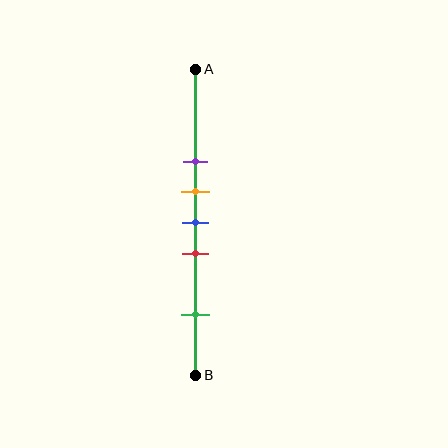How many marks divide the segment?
There are 5 marks dividing the segment.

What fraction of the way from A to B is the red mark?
The red mark is approximately 60% (0.6) of the way from A to B.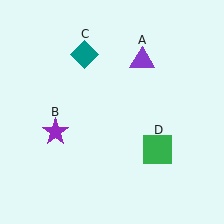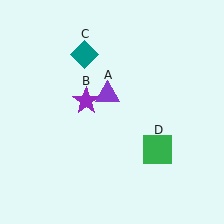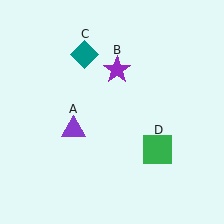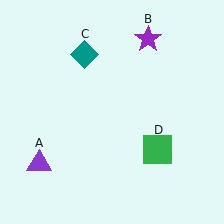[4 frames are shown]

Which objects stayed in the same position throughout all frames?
Teal diamond (object C) and green square (object D) remained stationary.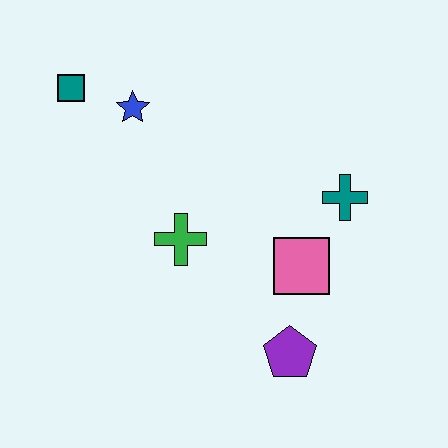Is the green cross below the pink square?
No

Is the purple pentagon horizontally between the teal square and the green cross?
No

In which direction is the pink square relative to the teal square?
The pink square is to the right of the teal square.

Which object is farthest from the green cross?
The teal square is farthest from the green cross.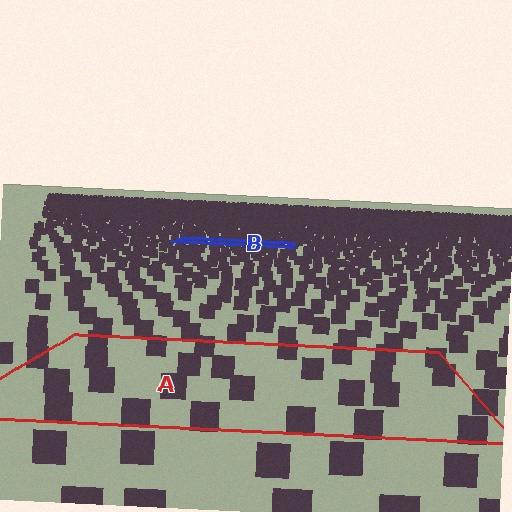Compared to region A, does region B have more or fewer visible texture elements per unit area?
Region B has more texture elements per unit area — they are packed more densely because it is farther away.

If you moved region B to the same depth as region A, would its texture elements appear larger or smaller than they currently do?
They would appear larger. At a closer depth, the same texture elements are projected at a bigger on-screen size.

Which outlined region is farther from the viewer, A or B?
Region B is farther from the viewer — the texture elements inside it appear smaller and more densely packed.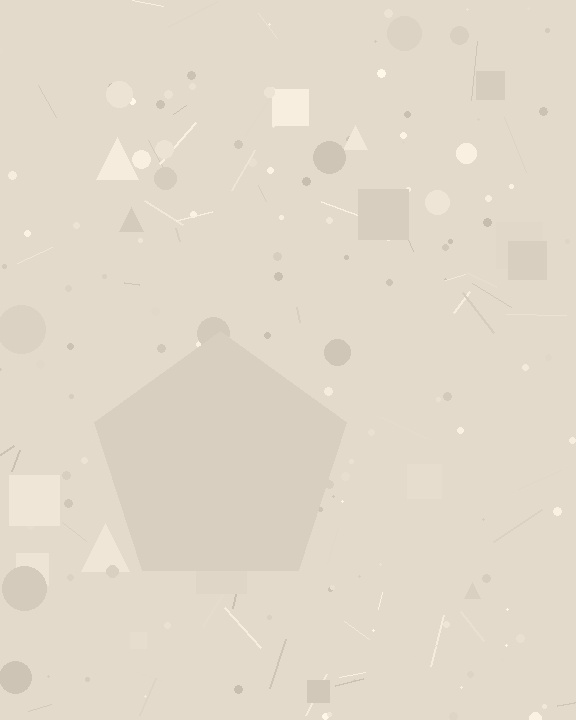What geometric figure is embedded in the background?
A pentagon is embedded in the background.